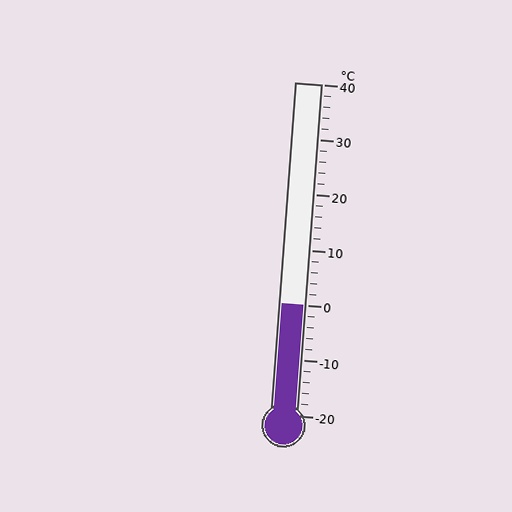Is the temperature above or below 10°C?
The temperature is below 10°C.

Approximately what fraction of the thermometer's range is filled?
The thermometer is filled to approximately 35% of its range.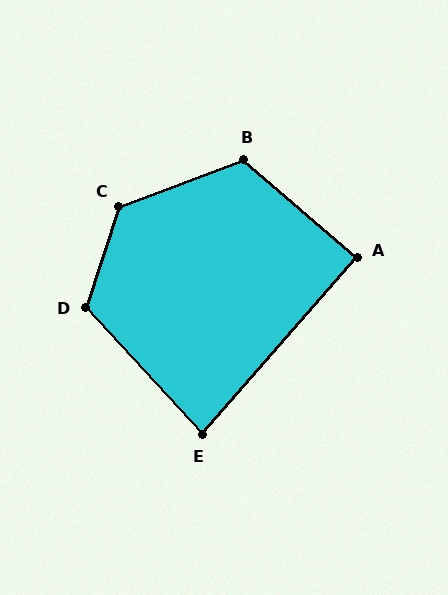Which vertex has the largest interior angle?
C, at approximately 129 degrees.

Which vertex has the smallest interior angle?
E, at approximately 84 degrees.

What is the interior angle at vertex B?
Approximately 119 degrees (obtuse).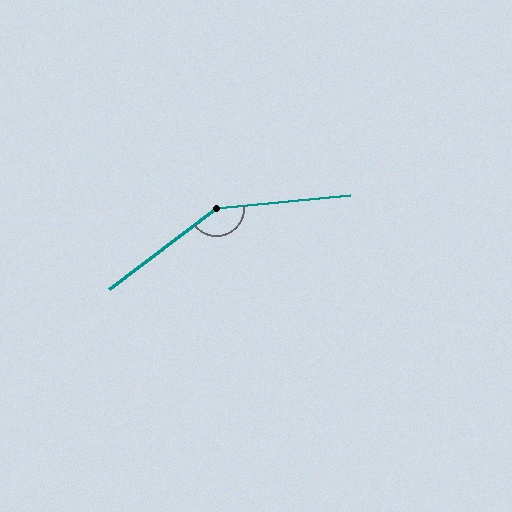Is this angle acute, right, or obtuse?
It is obtuse.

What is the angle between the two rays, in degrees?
Approximately 149 degrees.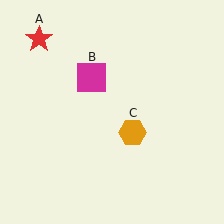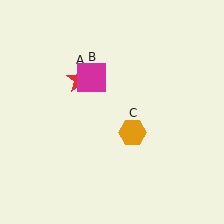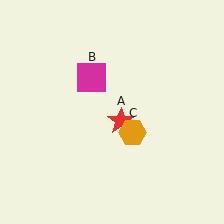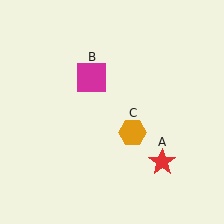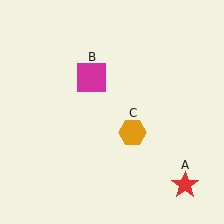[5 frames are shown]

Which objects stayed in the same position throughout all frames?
Magenta square (object B) and orange hexagon (object C) remained stationary.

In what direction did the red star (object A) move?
The red star (object A) moved down and to the right.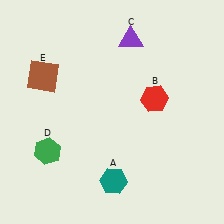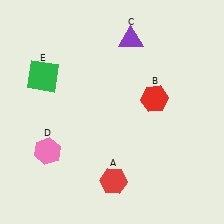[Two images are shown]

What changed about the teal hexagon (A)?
In Image 1, A is teal. In Image 2, it changed to red.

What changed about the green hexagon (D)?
In Image 1, D is green. In Image 2, it changed to pink.